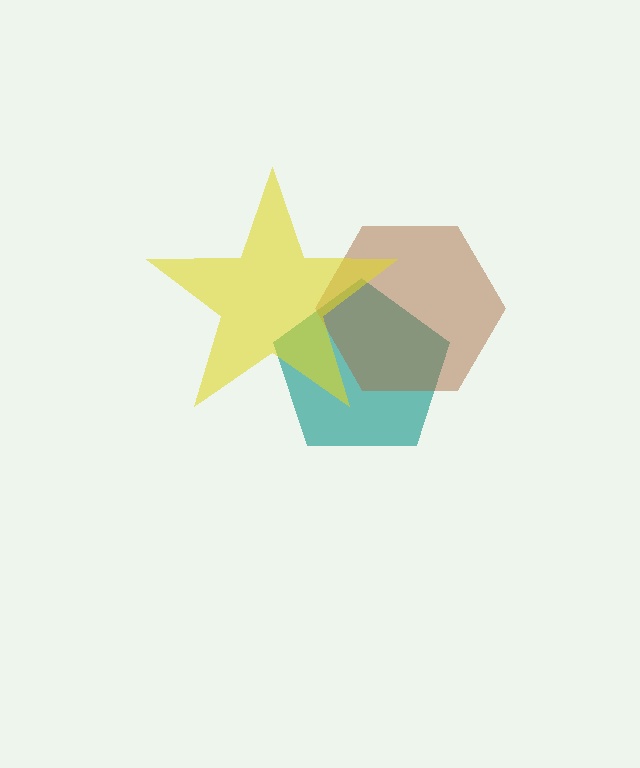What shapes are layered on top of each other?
The layered shapes are: a teal pentagon, a brown hexagon, a yellow star.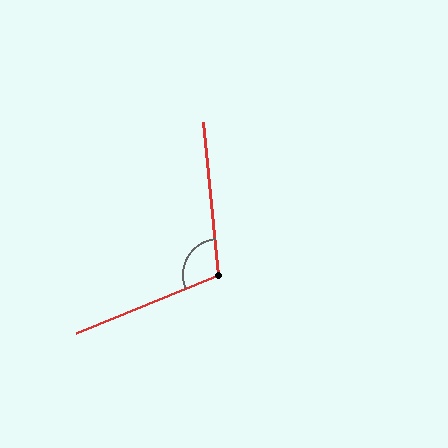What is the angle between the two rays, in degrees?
Approximately 106 degrees.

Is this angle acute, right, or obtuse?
It is obtuse.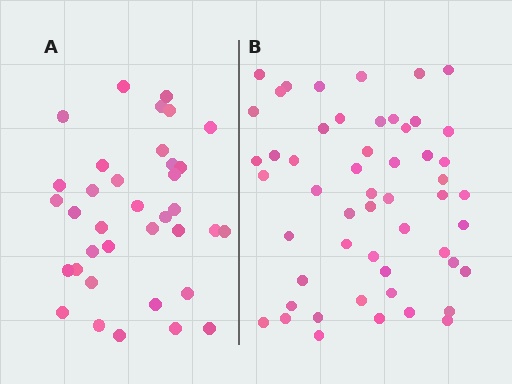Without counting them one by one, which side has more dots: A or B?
Region B (the right region) has more dots.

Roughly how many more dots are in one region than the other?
Region B has approximately 15 more dots than region A.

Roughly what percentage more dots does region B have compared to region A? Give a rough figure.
About 45% more.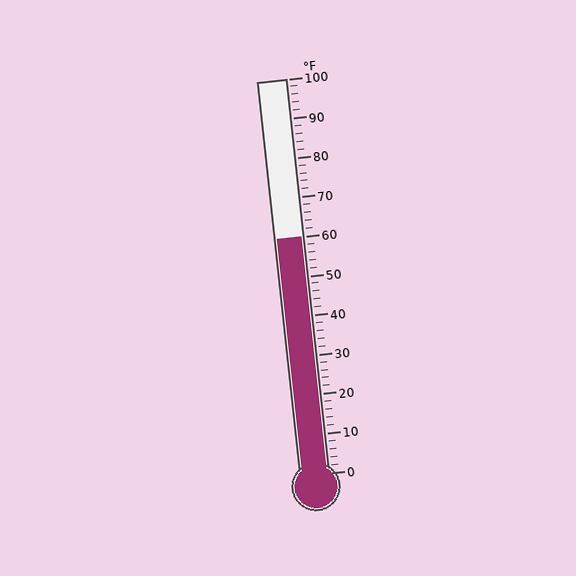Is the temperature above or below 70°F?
The temperature is below 70°F.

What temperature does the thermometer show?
The thermometer shows approximately 60°F.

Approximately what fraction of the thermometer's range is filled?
The thermometer is filled to approximately 60% of its range.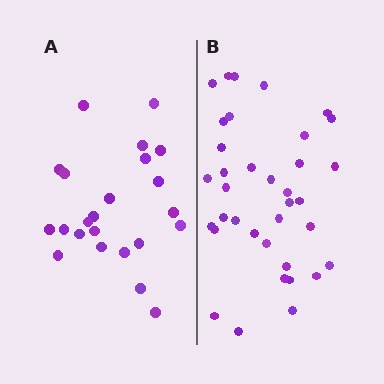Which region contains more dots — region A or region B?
Region B (the right region) has more dots.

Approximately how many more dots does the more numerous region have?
Region B has approximately 15 more dots than region A.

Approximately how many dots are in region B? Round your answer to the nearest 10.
About 40 dots. (The exact count is 36, which rounds to 40.)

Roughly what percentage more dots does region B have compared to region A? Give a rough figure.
About 55% more.